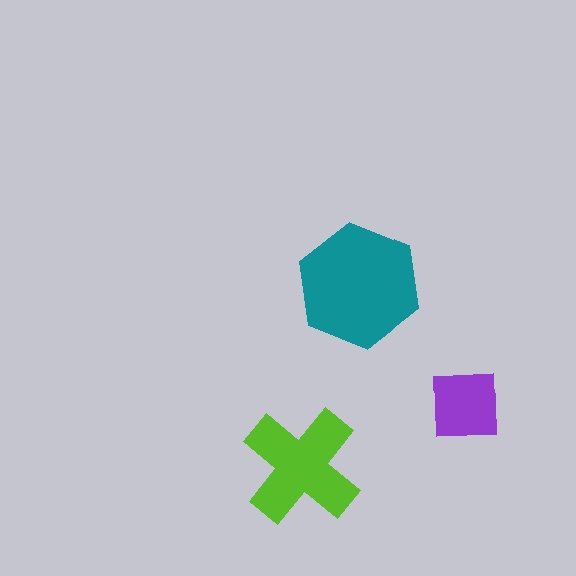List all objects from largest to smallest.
The teal hexagon, the lime cross, the purple square.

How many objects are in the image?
There are 3 objects in the image.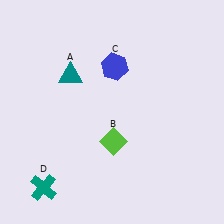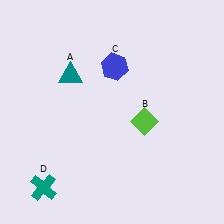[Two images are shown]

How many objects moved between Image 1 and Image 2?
1 object moved between the two images.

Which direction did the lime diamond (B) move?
The lime diamond (B) moved right.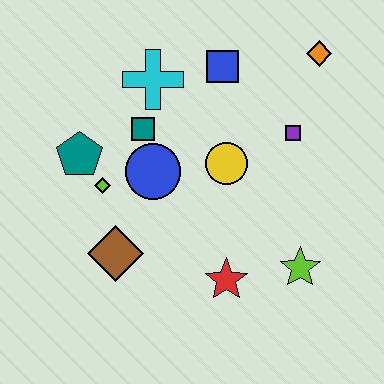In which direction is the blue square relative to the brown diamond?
The blue square is above the brown diamond.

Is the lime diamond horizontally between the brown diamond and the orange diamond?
No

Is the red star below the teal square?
Yes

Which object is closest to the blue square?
The cyan cross is closest to the blue square.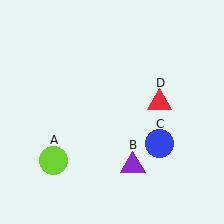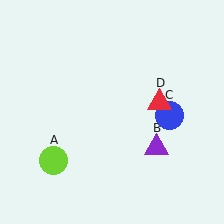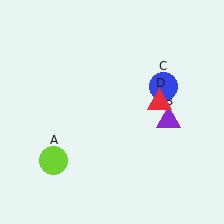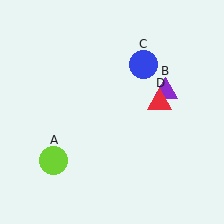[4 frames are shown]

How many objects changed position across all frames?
2 objects changed position: purple triangle (object B), blue circle (object C).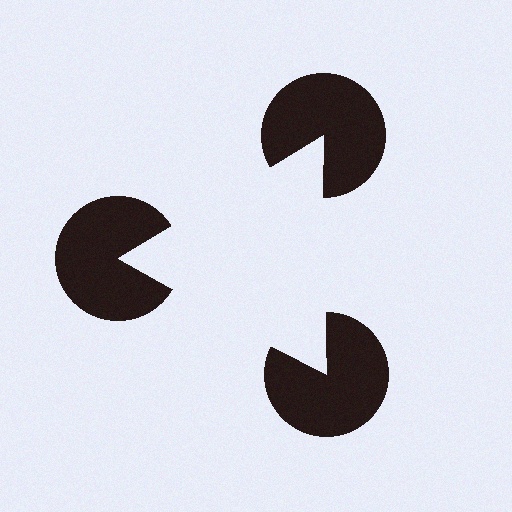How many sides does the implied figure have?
3 sides.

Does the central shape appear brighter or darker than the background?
It typically appears slightly brighter than the background, even though no actual brightness change is drawn.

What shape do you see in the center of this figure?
An illusory triangle — its edges are inferred from the aligned wedge cuts in the pac-man discs, not physically drawn.